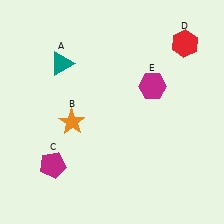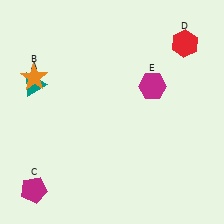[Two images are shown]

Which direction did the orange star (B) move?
The orange star (B) moved up.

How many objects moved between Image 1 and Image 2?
3 objects moved between the two images.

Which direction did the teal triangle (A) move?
The teal triangle (A) moved left.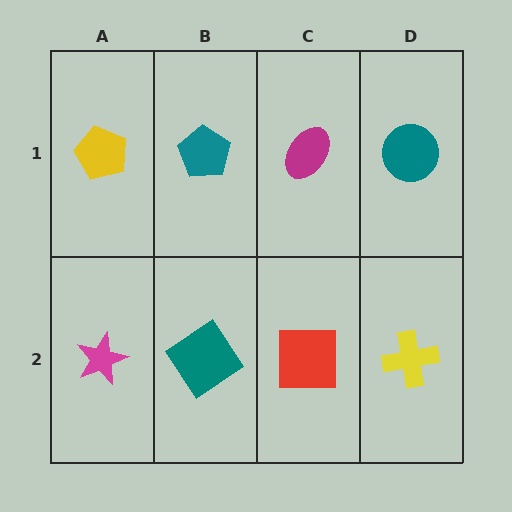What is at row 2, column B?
A teal diamond.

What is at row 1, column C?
A magenta ellipse.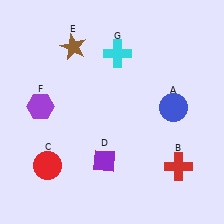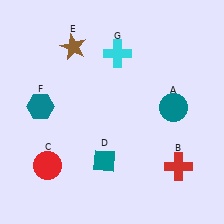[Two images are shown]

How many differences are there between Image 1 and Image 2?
There are 3 differences between the two images.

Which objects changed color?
A changed from blue to teal. D changed from purple to teal. F changed from purple to teal.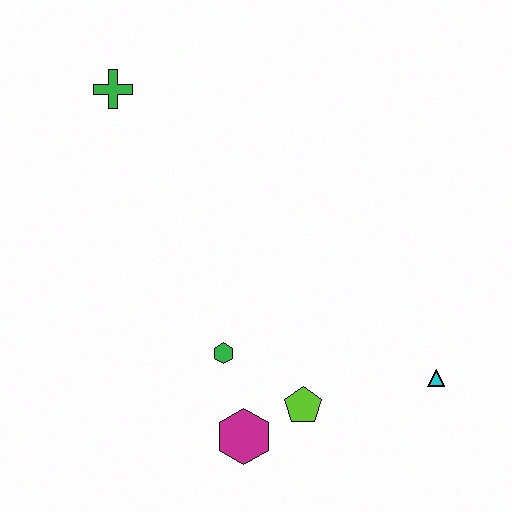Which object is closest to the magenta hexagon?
The lime pentagon is closest to the magenta hexagon.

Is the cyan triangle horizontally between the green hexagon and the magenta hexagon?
No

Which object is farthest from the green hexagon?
The green cross is farthest from the green hexagon.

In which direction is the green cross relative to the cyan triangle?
The green cross is to the left of the cyan triangle.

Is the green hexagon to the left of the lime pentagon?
Yes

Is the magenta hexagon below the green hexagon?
Yes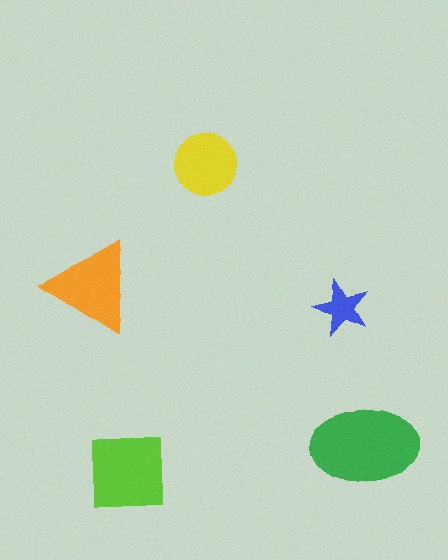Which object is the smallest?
The blue star.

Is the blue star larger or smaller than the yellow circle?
Smaller.